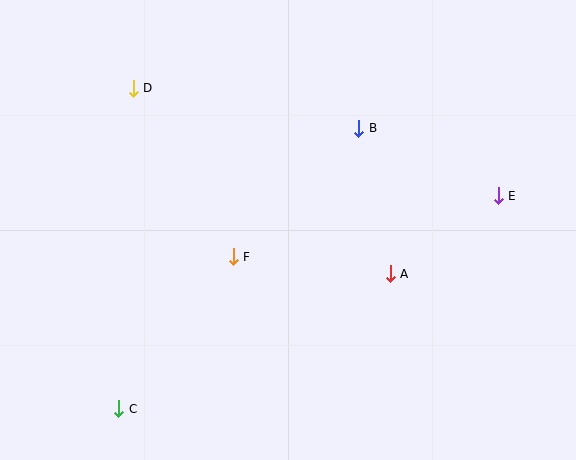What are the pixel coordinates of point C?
Point C is at (119, 409).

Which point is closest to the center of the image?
Point F at (233, 257) is closest to the center.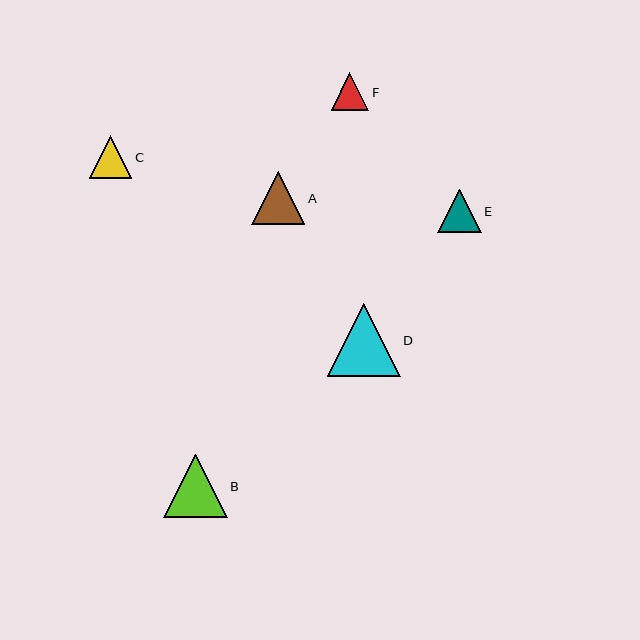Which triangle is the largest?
Triangle D is the largest with a size of approximately 73 pixels.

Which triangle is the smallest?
Triangle F is the smallest with a size of approximately 38 pixels.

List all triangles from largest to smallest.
From largest to smallest: D, B, A, E, C, F.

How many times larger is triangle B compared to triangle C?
Triangle B is approximately 1.5 times the size of triangle C.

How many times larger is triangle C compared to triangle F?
Triangle C is approximately 1.1 times the size of triangle F.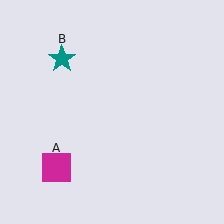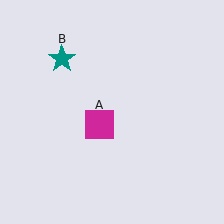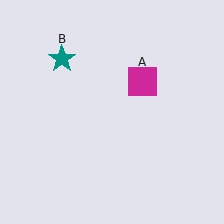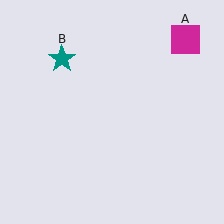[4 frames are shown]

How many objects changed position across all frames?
1 object changed position: magenta square (object A).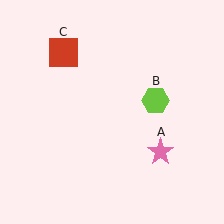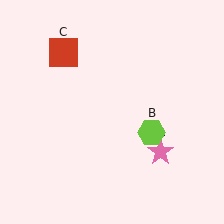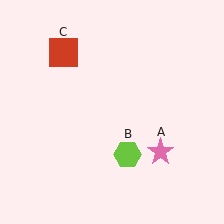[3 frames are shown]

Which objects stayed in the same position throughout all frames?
Pink star (object A) and red square (object C) remained stationary.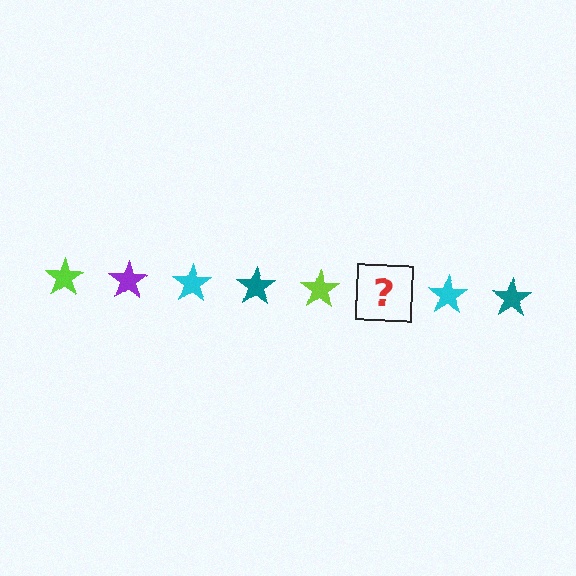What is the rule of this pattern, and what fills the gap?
The rule is that the pattern cycles through lime, purple, cyan, teal stars. The gap should be filled with a purple star.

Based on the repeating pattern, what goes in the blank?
The blank should be a purple star.